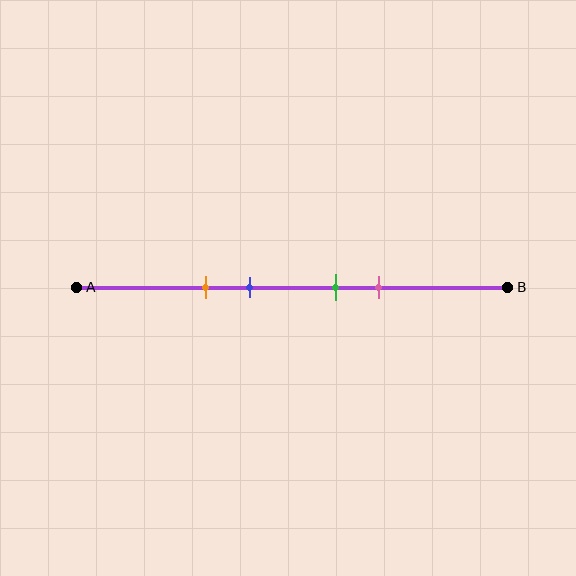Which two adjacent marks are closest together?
The green and pink marks are the closest adjacent pair.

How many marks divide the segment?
There are 4 marks dividing the segment.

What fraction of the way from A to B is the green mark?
The green mark is approximately 60% (0.6) of the way from A to B.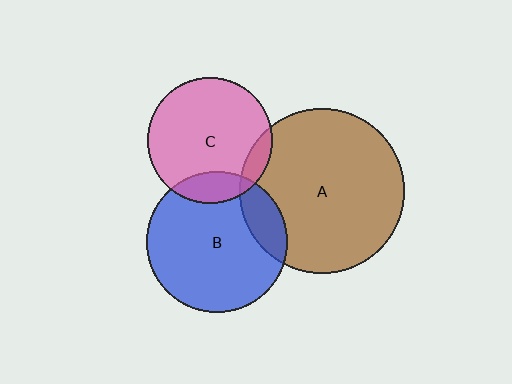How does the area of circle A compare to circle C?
Approximately 1.7 times.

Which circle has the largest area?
Circle A (brown).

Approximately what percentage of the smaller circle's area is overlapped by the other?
Approximately 15%.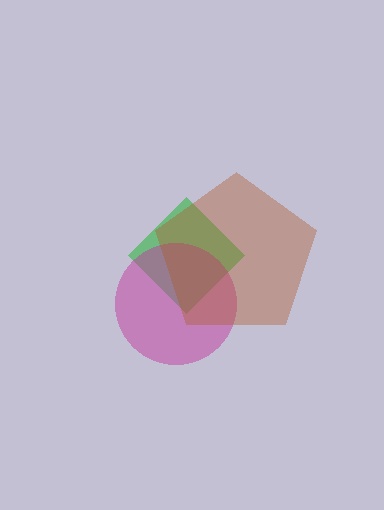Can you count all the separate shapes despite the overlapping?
Yes, there are 3 separate shapes.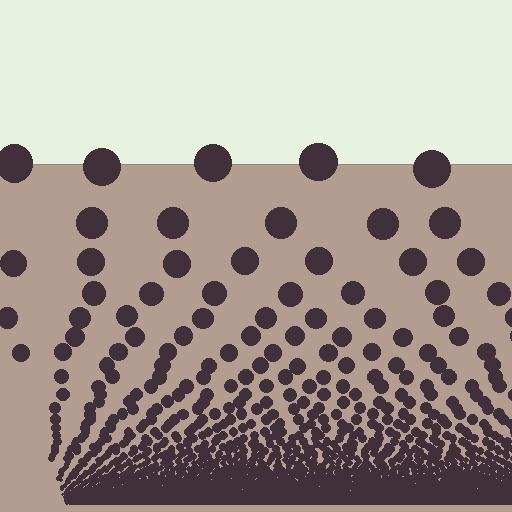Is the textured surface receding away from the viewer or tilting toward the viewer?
The surface appears to tilt toward the viewer. Texture elements get larger and sparser toward the top.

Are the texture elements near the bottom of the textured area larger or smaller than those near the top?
Smaller. The gradient is inverted — elements near the bottom are smaller and denser.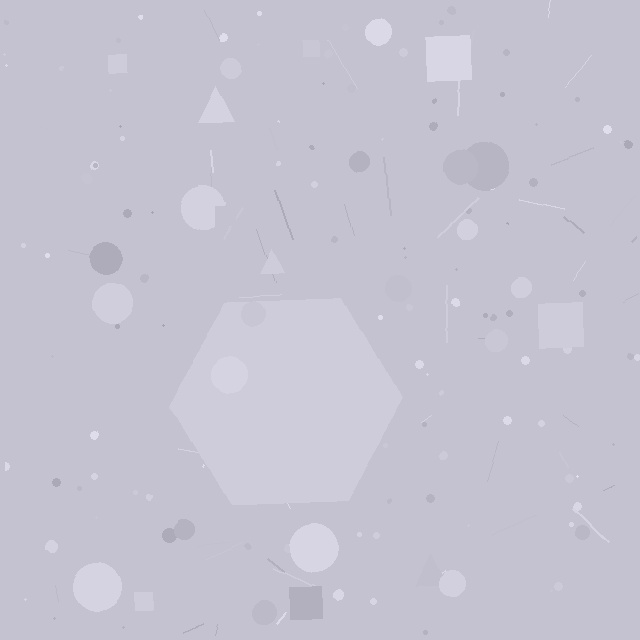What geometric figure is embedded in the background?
A hexagon is embedded in the background.